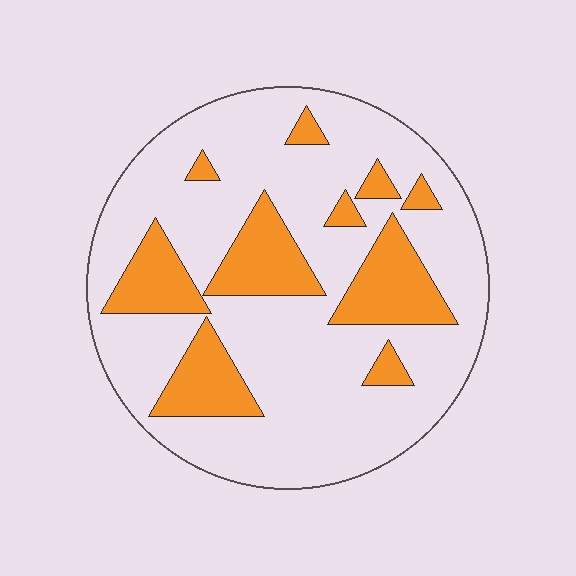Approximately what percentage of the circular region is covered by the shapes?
Approximately 25%.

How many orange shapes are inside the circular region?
10.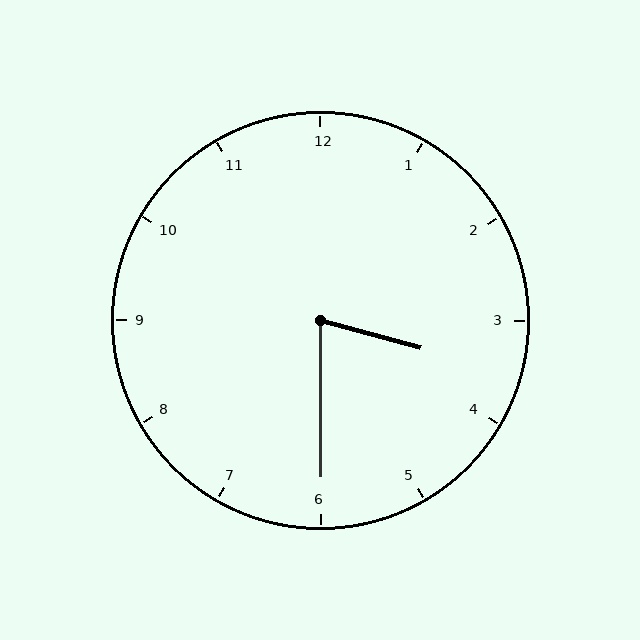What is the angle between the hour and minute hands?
Approximately 75 degrees.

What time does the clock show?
3:30.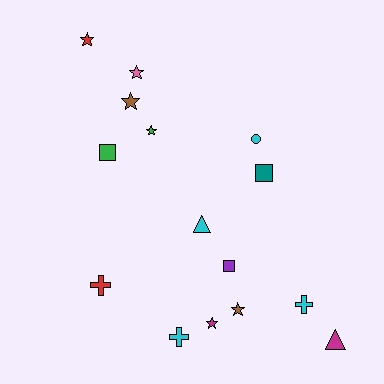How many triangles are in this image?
There are 2 triangles.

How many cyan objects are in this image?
There are 4 cyan objects.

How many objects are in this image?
There are 15 objects.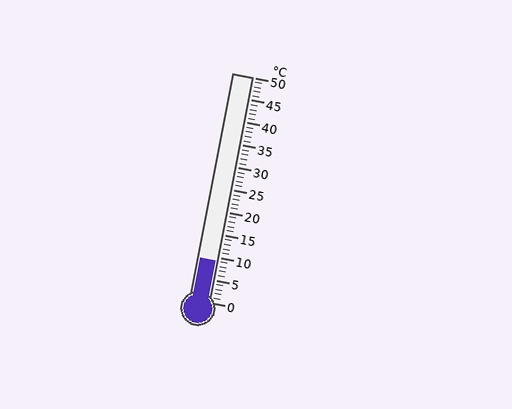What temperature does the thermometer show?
The thermometer shows approximately 9°C.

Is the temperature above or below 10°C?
The temperature is below 10°C.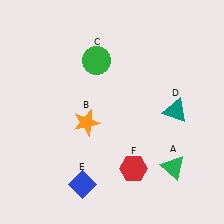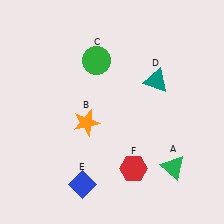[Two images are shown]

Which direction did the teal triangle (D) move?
The teal triangle (D) moved up.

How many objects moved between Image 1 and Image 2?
1 object moved between the two images.